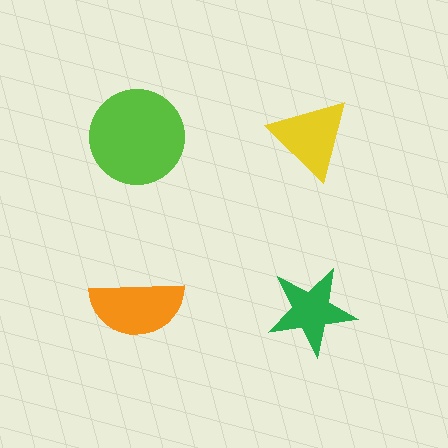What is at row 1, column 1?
A lime circle.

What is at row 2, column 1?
An orange semicircle.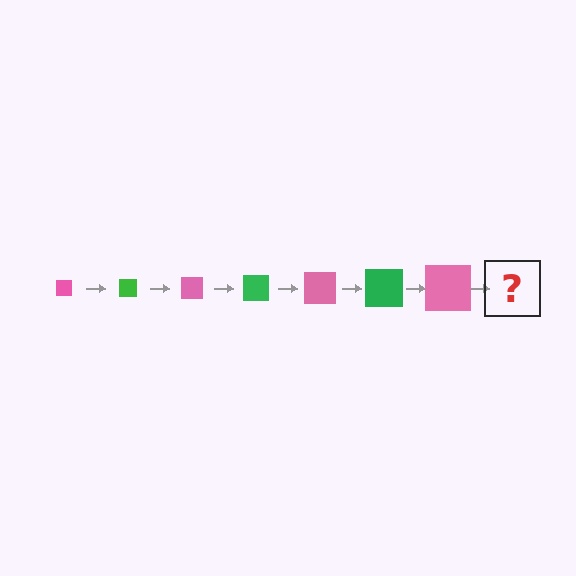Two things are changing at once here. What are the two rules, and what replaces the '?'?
The two rules are that the square grows larger each step and the color cycles through pink and green. The '?' should be a green square, larger than the previous one.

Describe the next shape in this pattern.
It should be a green square, larger than the previous one.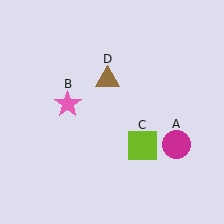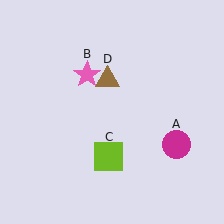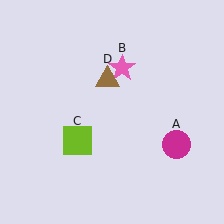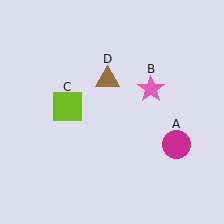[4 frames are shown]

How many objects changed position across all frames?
2 objects changed position: pink star (object B), lime square (object C).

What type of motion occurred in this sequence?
The pink star (object B), lime square (object C) rotated clockwise around the center of the scene.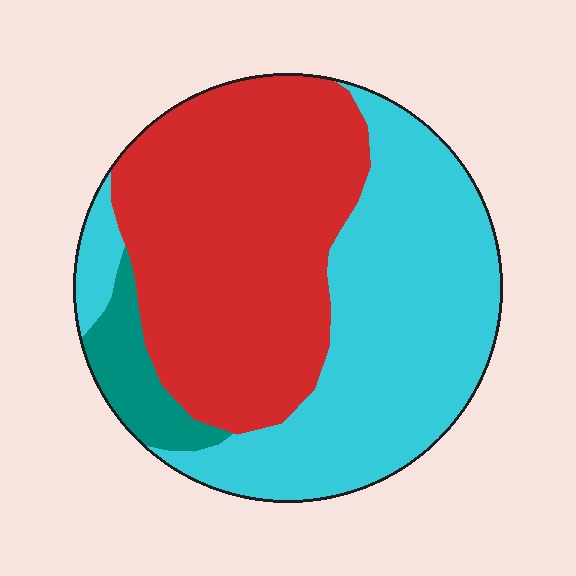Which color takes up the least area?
Teal, at roughly 5%.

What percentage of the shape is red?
Red takes up between a third and a half of the shape.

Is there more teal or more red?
Red.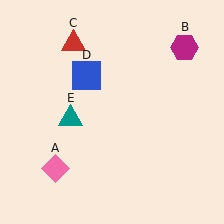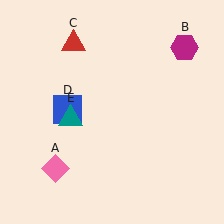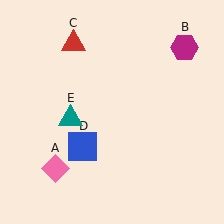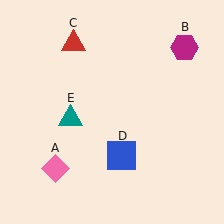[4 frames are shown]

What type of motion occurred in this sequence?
The blue square (object D) rotated counterclockwise around the center of the scene.